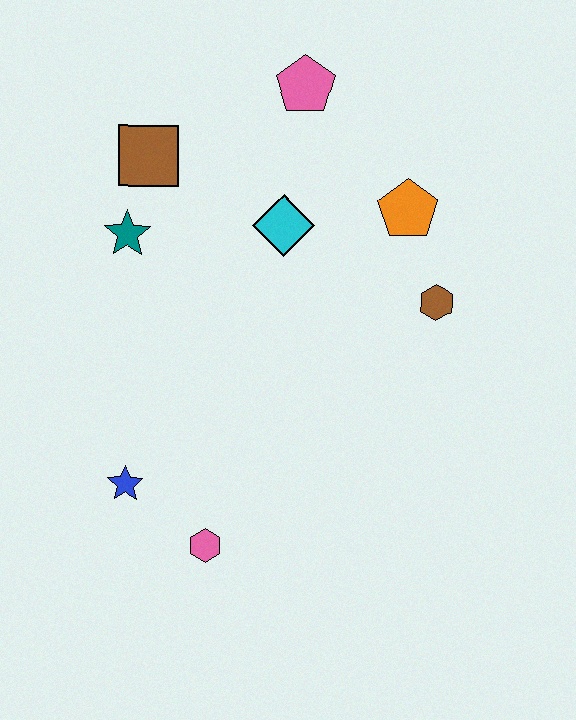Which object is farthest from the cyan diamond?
The pink hexagon is farthest from the cyan diamond.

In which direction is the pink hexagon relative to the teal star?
The pink hexagon is below the teal star.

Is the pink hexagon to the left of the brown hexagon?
Yes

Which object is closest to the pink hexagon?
The blue star is closest to the pink hexagon.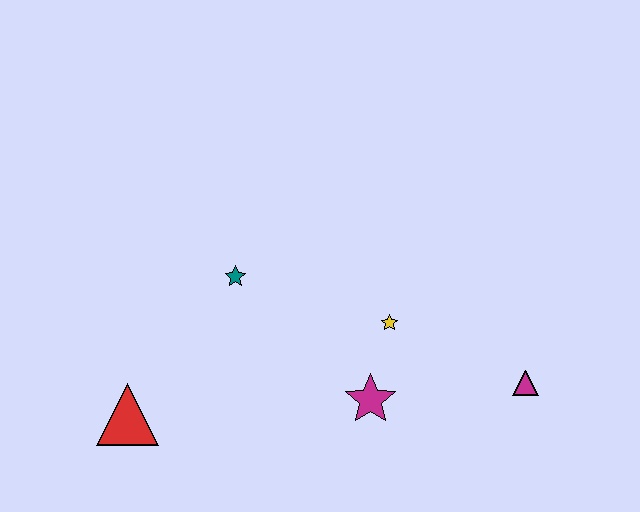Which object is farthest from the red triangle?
The magenta triangle is farthest from the red triangle.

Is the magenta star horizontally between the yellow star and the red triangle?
Yes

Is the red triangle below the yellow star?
Yes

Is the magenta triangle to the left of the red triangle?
No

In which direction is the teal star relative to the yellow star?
The teal star is to the left of the yellow star.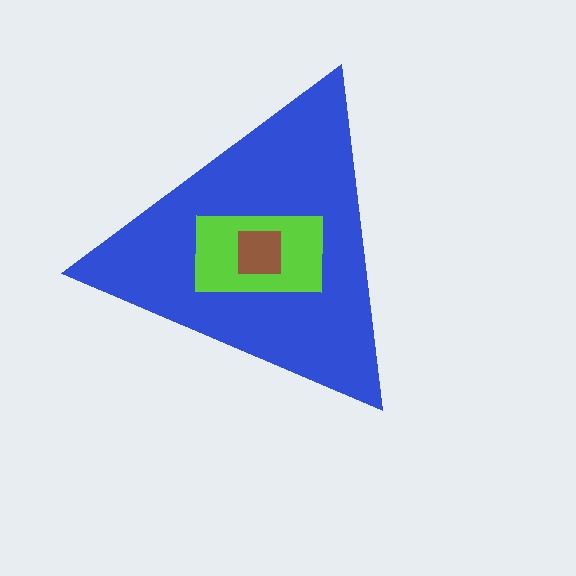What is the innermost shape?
The brown square.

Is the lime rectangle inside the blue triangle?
Yes.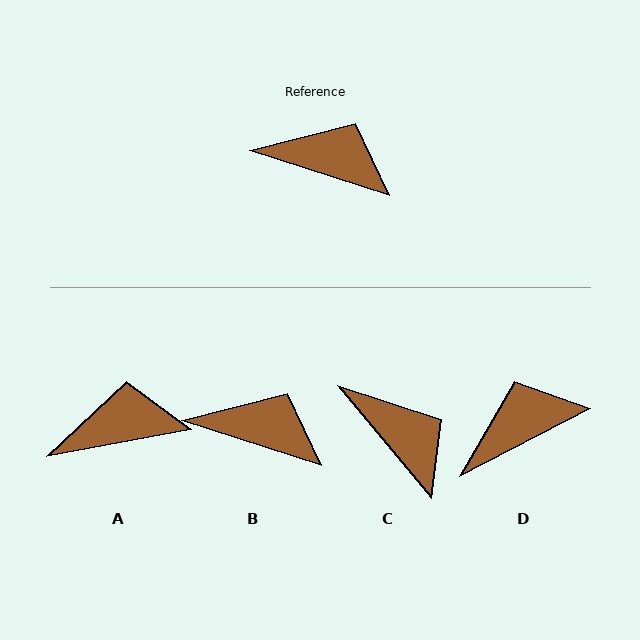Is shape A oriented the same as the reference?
No, it is off by about 28 degrees.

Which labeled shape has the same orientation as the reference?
B.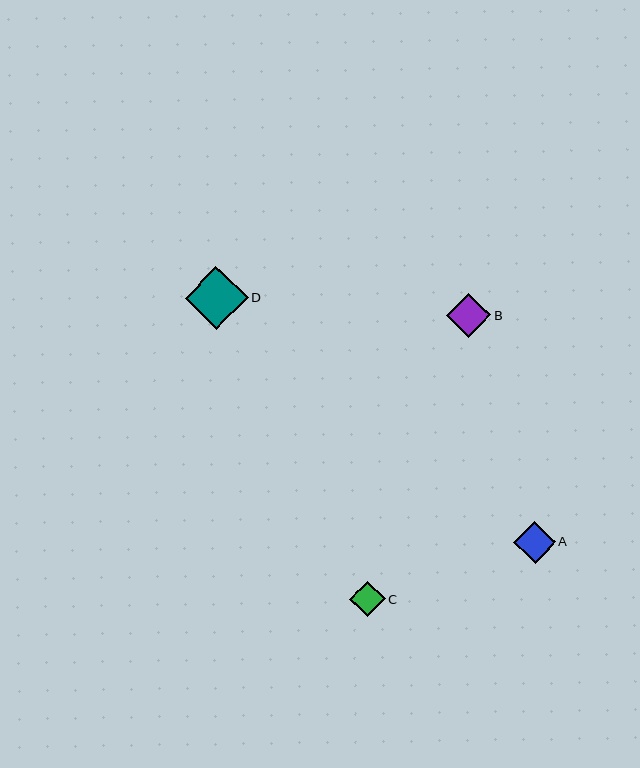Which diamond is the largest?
Diamond D is the largest with a size of approximately 63 pixels.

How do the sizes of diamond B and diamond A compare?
Diamond B and diamond A are approximately the same size.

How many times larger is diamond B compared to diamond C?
Diamond B is approximately 1.2 times the size of diamond C.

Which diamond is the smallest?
Diamond C is the smallest with a size of approximately 36 pixels.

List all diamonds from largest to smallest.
From largest to smallest: D, B, A, C.